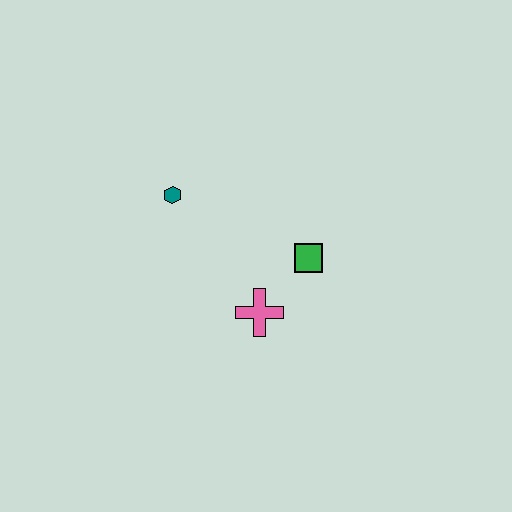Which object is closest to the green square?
The pink cross is closest to the green square.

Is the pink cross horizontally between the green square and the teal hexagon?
Yes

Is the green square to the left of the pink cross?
No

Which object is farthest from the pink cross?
The teal hexagon is farthest from the pink cross.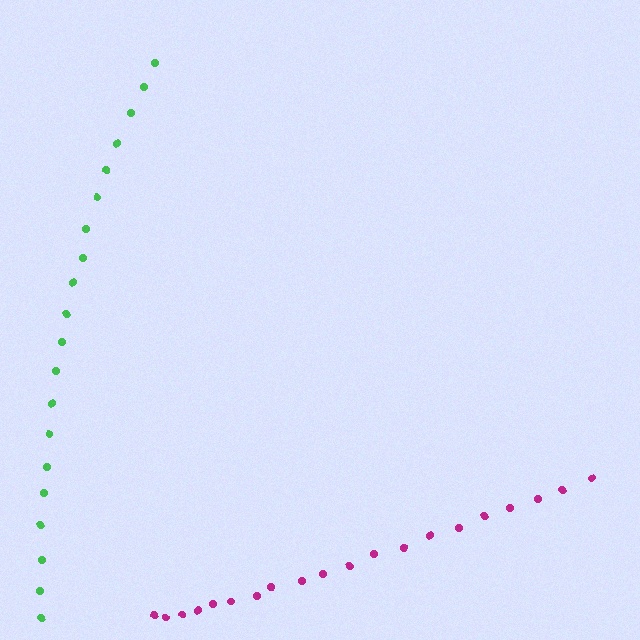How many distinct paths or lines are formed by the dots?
There are 2 distinct paths.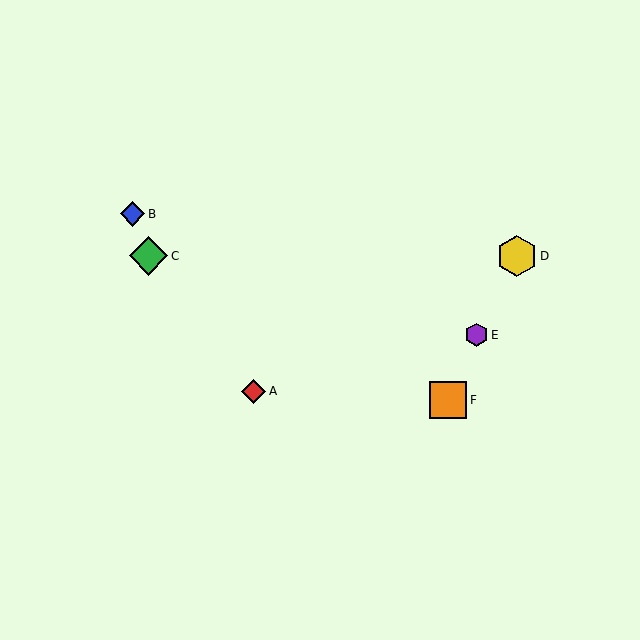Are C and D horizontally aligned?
Yes, both are at y≈256.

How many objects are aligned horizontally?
2 objects (C, D) are aligned horizontally.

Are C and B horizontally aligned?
No, C is at y≈256 and B is at y≈214.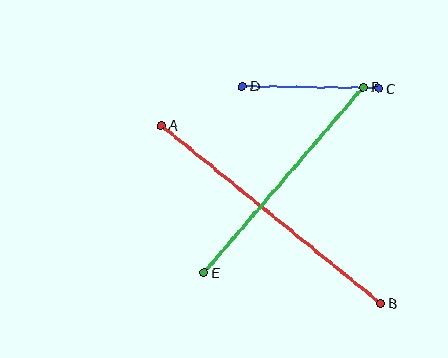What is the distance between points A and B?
The distance is approximately 283 pixels.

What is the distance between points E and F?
The distance is approximately 244 pixels.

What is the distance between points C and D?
The distance is approximately 136 pixels.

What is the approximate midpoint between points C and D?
The midpoint is at approximately (310, 87) pixels.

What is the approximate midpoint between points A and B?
The midpoint is at approximately (271, 214) pixels.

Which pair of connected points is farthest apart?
Points A and B are farthest apart.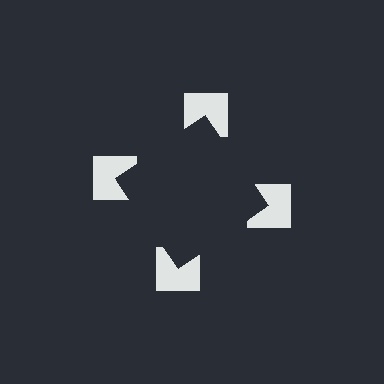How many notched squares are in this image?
There are 4 — one at each vertex of the illusory square.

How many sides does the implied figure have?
4 sides.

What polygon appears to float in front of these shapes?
An illusory square — its edges are inferred from the aligned wedge cuts in the notched squares, not physically drawn.